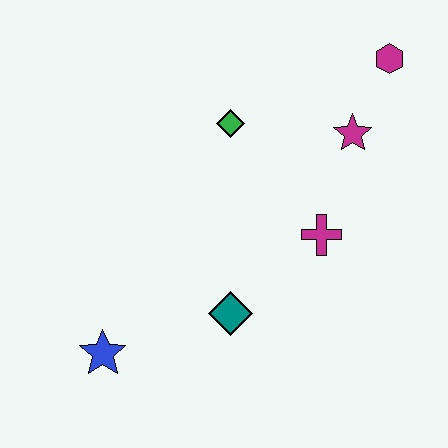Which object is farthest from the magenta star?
The blue star is farthest from the magenta star.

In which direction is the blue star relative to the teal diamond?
The blue star is to the left of the teal diamond.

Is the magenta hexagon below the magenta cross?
No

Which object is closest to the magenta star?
The magenta hexagon is closest to the magenta star.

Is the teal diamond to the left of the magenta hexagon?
Yes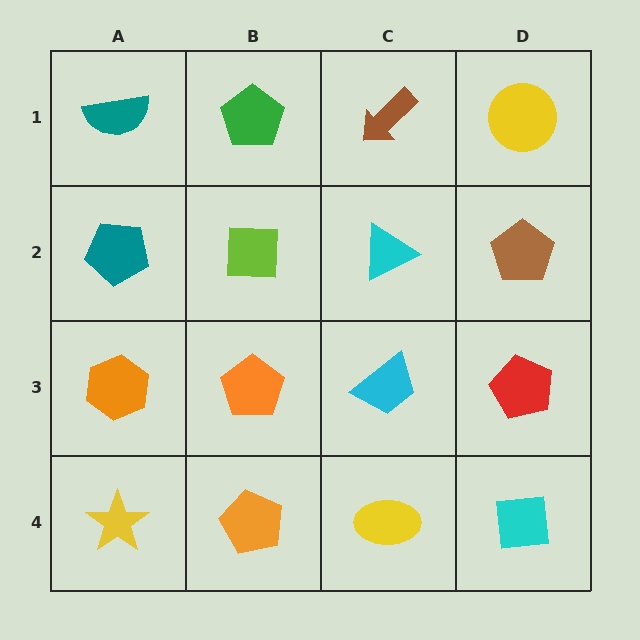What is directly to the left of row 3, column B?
An orange hexagon.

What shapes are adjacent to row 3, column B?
A lime square (row 2, column B), an orange pentagon (row 4, column B), an orange hexagon (row 3, column A), a cyan trapezoid (row 3, column C).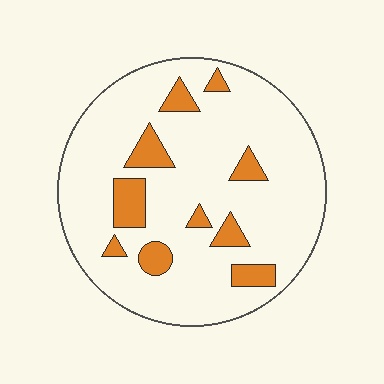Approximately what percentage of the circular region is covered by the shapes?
Approximately 15%.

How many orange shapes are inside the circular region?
10.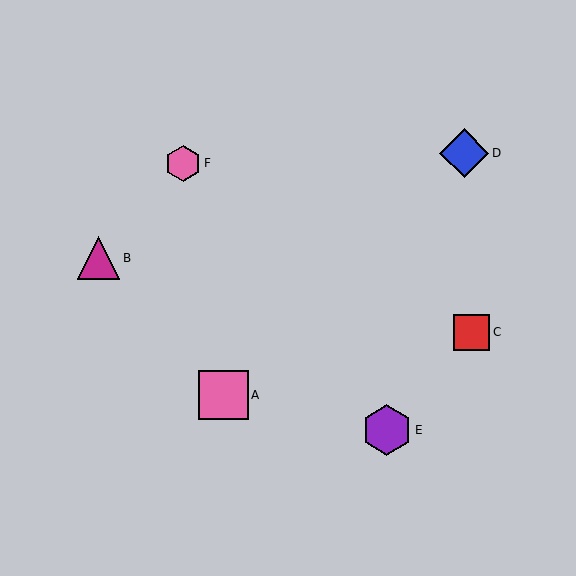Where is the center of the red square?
The center of the red square is at (472, 332).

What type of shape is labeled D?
Shape D is a blue diamond.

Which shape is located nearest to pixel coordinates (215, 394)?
The pink square (labeled A) at (223, 395) is nearest to that location.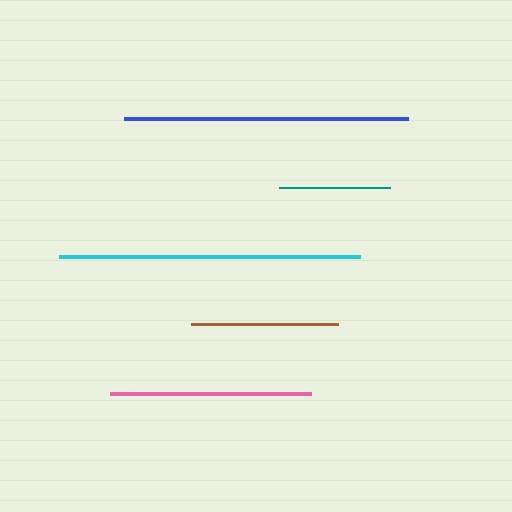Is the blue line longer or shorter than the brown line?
The blue line is longer than the brown line.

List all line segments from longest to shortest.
From longest to shortest: cyan, blue, pink, brown, teal.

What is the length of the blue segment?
The blue segment is approximately 284 pixels long.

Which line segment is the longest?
The cyan line is the longest at approximately 301 pixels.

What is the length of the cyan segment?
The cyan segment is approximately 301 pixels long.